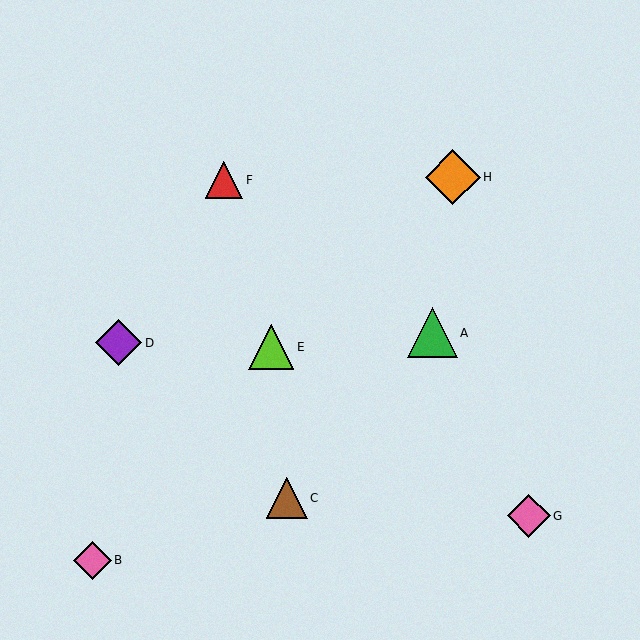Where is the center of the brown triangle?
The center of the brown triangle is at (287, 498).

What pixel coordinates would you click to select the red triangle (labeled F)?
Click at (224, 180) to select the red triangle F.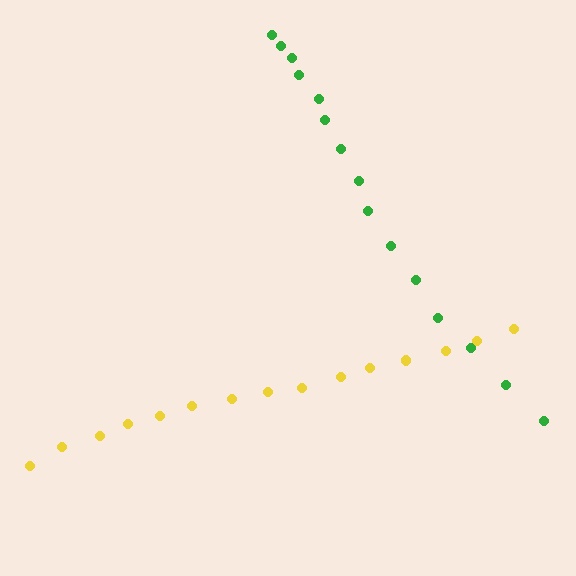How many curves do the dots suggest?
There are 2 distinct paths.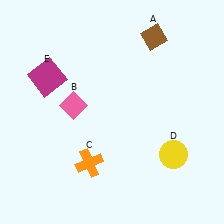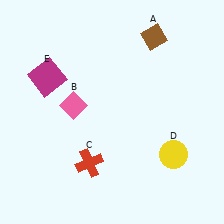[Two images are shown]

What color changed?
The cross (C) changed from orange in Image 1 to red in Image 2.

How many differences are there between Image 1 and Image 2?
There is 1 difference between the two images.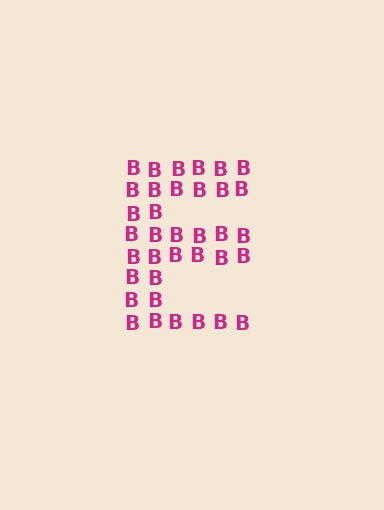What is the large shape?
The large shape is the letter E.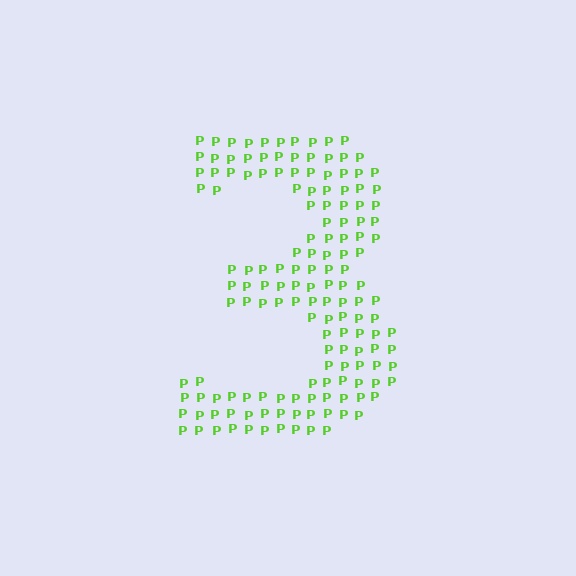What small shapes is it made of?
It is made of small letter P's.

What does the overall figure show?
The overall figure shows the digit 3.